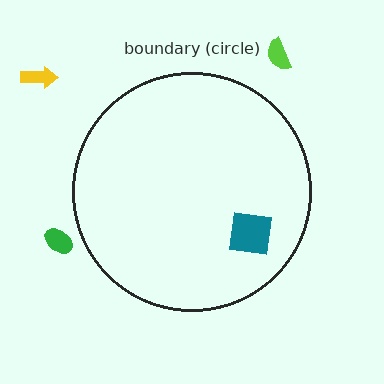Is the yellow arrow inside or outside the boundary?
Outside.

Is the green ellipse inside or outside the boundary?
Outside.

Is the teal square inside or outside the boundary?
Inside.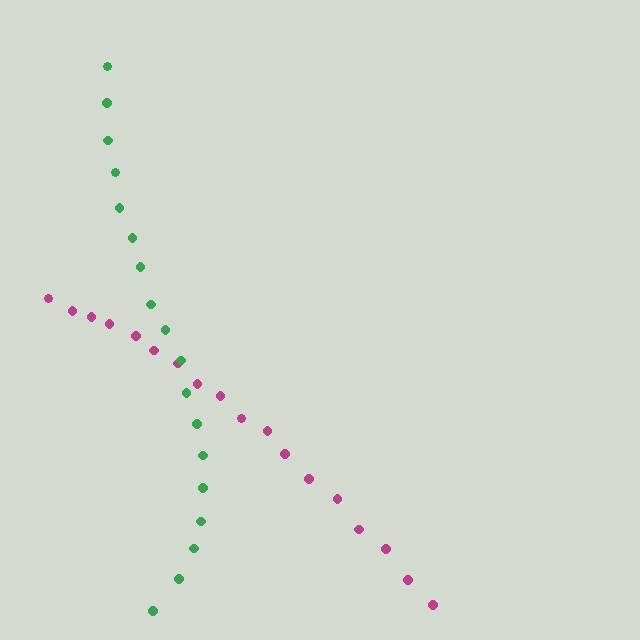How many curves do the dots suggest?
There are 2 distinct paths.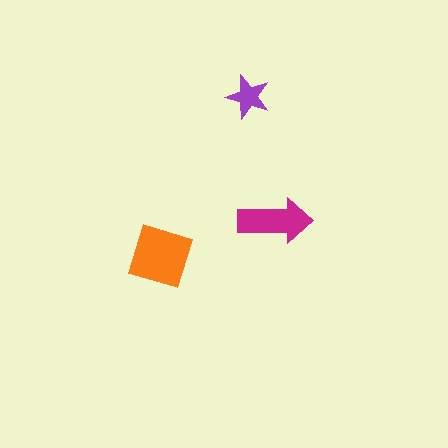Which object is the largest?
The orange diamond.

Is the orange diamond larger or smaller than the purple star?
Larger.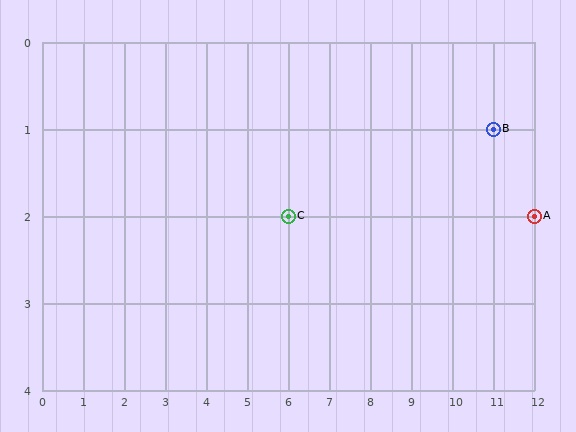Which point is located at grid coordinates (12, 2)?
Point A is at (12, 2).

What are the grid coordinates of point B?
Point B is at grid coordinates (11, 1).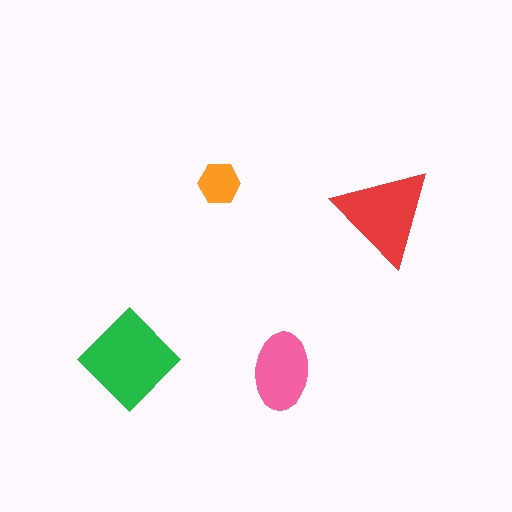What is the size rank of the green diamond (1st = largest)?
1st.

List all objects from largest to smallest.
The green diamond, the red triangle, the pink ellipse, the orange hexagon.